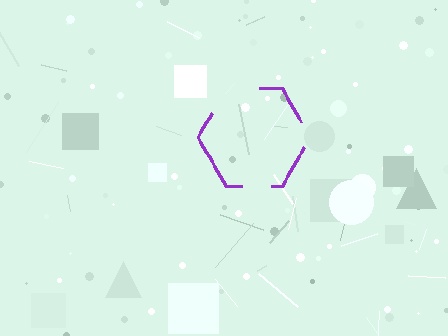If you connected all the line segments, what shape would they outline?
They would outline a hexagon.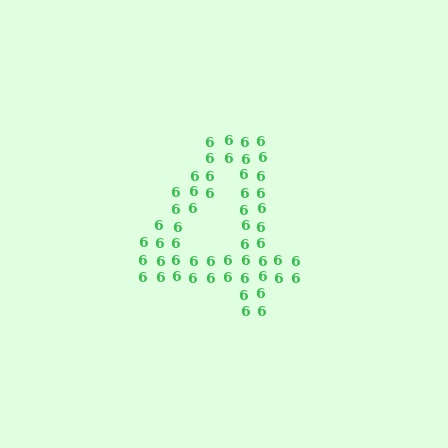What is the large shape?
The large shape is the digit 4.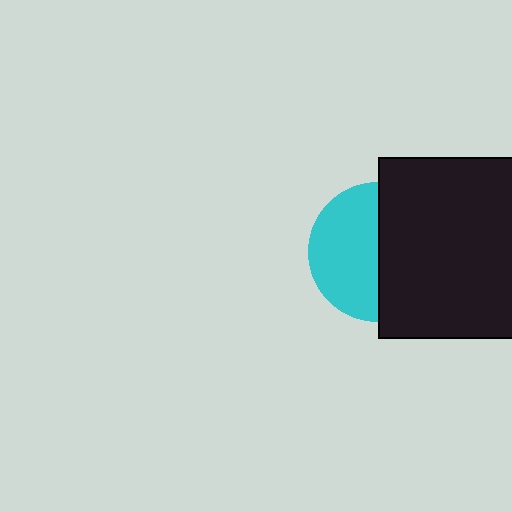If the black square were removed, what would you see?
You would see the complete cyan circle.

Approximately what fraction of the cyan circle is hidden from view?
Roughly 50% of the cyan circle is hidden behind the black square.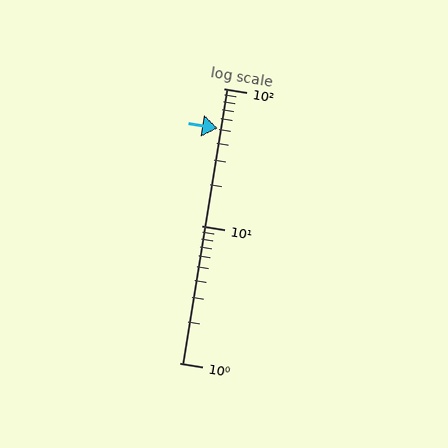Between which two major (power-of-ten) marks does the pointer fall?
The pointer is between 10 and 100.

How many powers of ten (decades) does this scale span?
The scale spans 2 decades, from 1 to 100.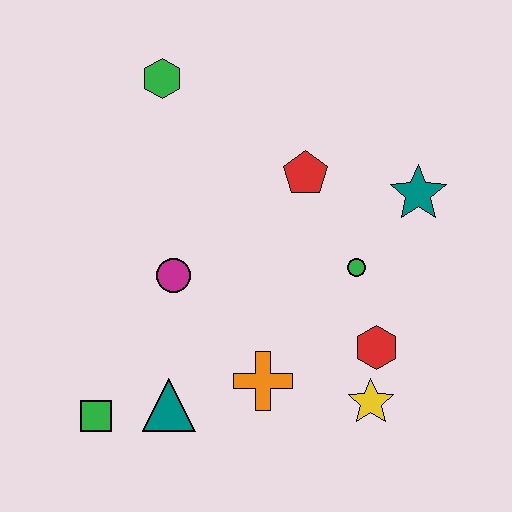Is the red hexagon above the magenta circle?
No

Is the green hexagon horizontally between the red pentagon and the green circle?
No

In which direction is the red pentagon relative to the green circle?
The red pentagon is above the green circle.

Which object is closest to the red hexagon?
The yellow star is closest to the red hexagon.